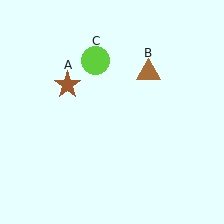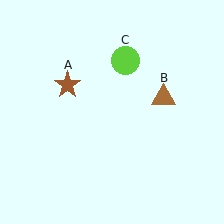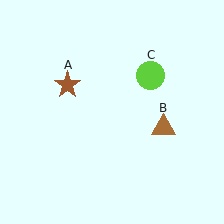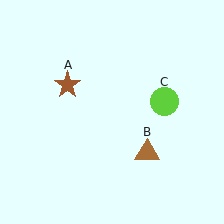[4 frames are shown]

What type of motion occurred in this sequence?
The brown triangle (object B), lime circle (object C) rotated clockwise around the center of the scene.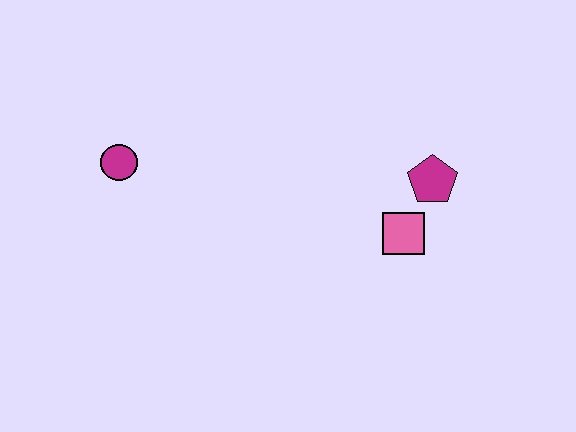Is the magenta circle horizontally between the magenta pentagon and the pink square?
No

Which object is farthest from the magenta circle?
The magenta pentagon is farthest from the magenta circle.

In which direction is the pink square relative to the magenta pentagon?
The pink square is below the magenta pentagon.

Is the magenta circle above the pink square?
Yes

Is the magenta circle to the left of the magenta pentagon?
Yes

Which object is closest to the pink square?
The magenta pentagon is closest to the pink square.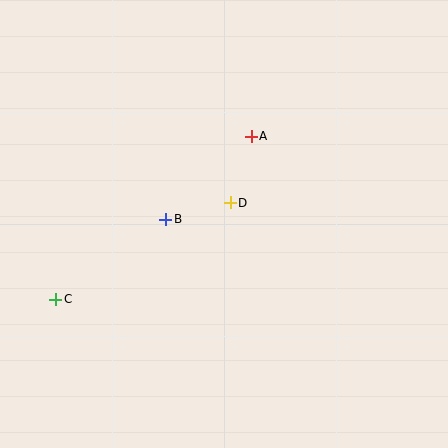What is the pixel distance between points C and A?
The distance between C and A is 255 pixels.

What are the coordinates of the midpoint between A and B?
The midpoint between A and B is at (208, 178).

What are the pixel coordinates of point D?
Point D is at (230, 203).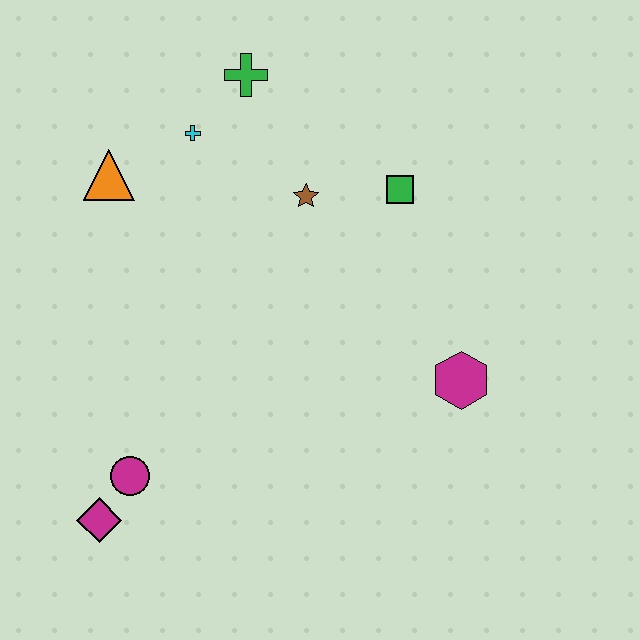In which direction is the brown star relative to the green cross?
The brown star is below the green cross.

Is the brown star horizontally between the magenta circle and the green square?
Yes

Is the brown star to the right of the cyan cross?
Yes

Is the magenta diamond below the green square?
Yes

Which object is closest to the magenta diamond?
The magenta circle is closest to the magenta diamond.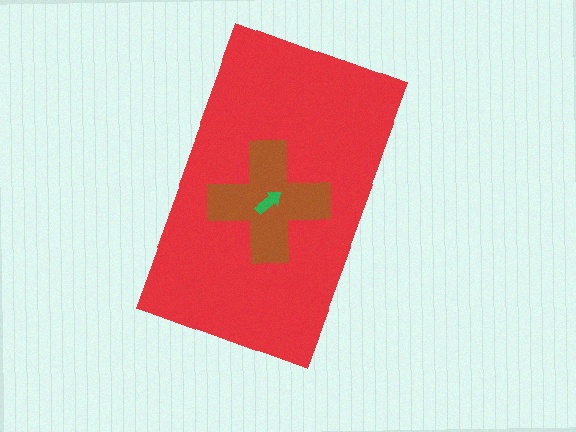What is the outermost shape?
The red rectangle.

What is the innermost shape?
The green arrow.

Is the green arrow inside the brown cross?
Yes.